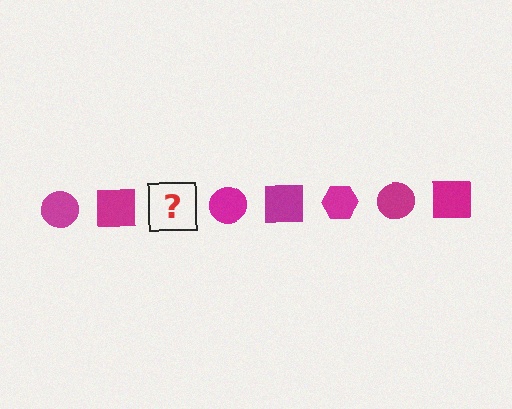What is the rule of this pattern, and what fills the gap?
The rule is that the pattern cycles through circle, square, hexagon shapes in magenta. The gap should be filled with a magenta hexagon.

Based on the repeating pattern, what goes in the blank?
The blank should be a magenta hexagon.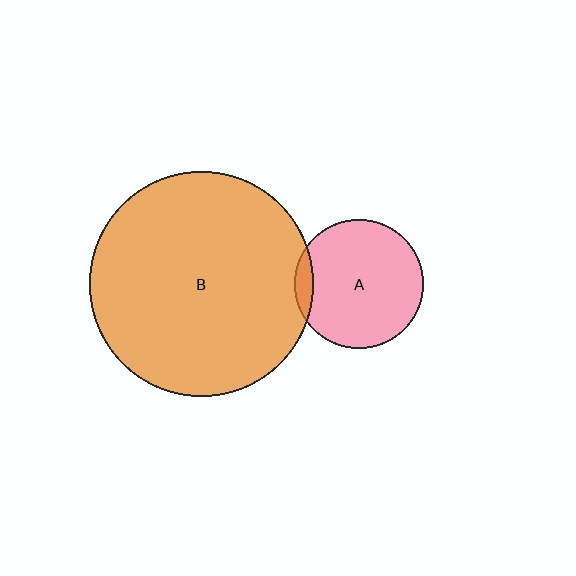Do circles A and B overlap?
Yes.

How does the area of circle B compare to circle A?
Approximately 3.0 times.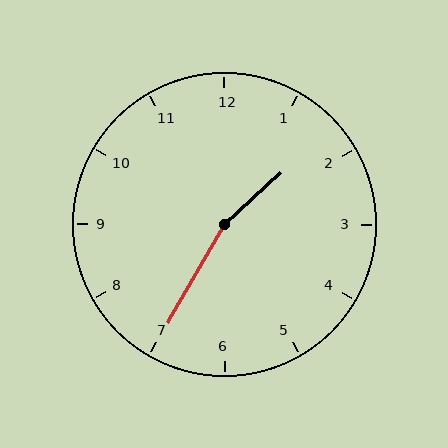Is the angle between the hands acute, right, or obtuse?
It is obtuse.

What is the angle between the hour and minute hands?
Approximately 162 degrees.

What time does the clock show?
1:35.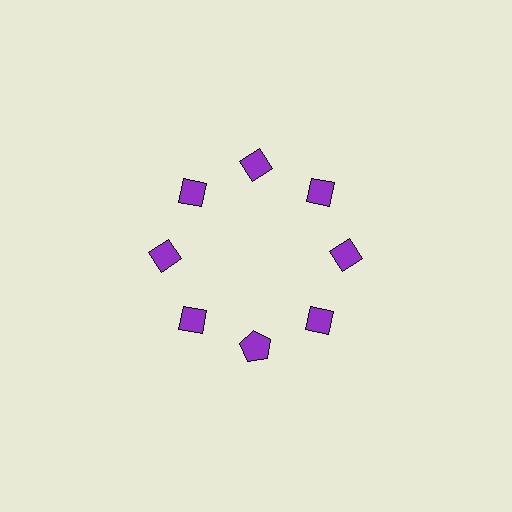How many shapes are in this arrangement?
There are 8 shapes arranged in a ring pattern.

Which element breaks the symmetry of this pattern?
The purple pentagon at roughly the 6 o'clock position breaks the symmetry. All other shapes are purple diamonds.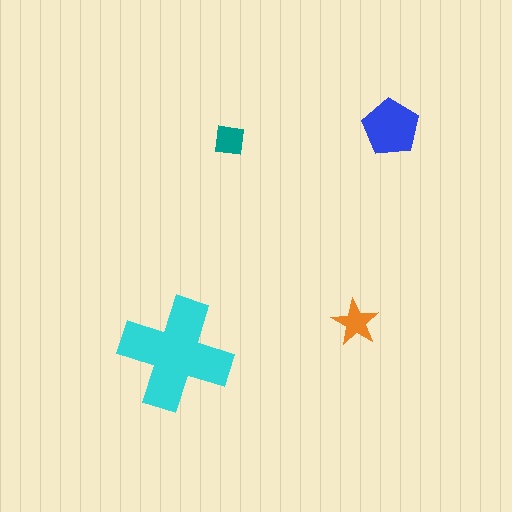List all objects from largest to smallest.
The cyan cross, the blue pentagon, the orange star, the teal square.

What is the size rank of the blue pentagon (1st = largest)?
2nd.